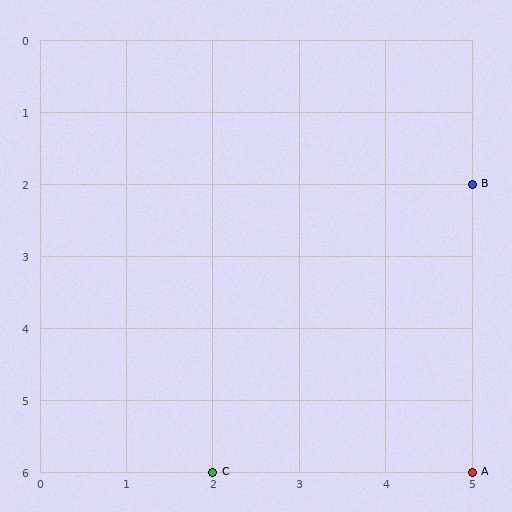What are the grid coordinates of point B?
Point B is at grid coordinates (5, 2).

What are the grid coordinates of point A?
Point A is at grid coordinates (5, 6).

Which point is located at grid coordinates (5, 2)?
Point B is at (5, 2).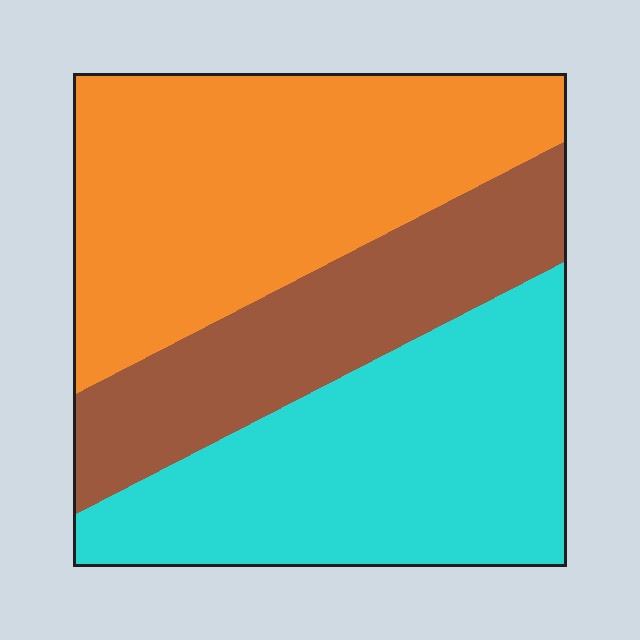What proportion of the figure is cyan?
Cyan covers around 35% of the figure.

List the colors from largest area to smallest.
From largest to smallest: orange, cyan, brown.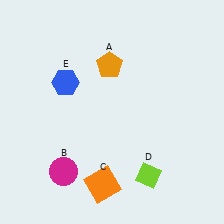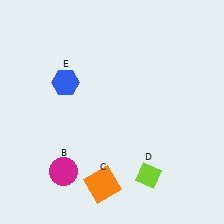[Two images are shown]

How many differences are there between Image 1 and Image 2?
There is 1 difference between the two images.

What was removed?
The orange pentagon (A) was removed in Image 2.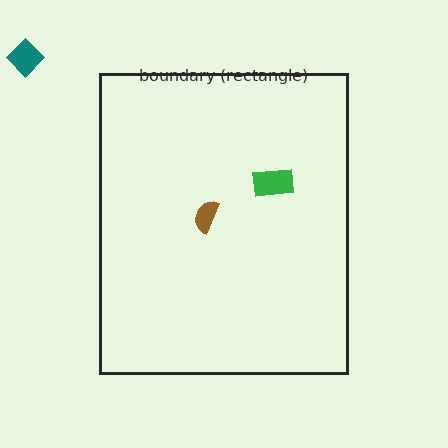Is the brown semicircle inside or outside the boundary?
Inside.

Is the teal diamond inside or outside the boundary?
Outside.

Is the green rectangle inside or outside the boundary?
Inside.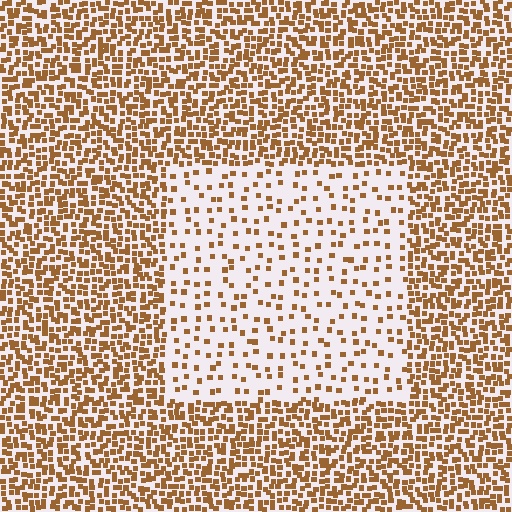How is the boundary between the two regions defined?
The boundary is defined by a change in element density (approximately 3.0x ratio). All elements are the same color, size, and shape.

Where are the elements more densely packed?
The elements are more densely packed outside the rectangle boundary.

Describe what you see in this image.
The image contains small brown elements arranged at two different densities. A rectangle-shaped region is visible where the elements are less densely packed than the surrounding area.